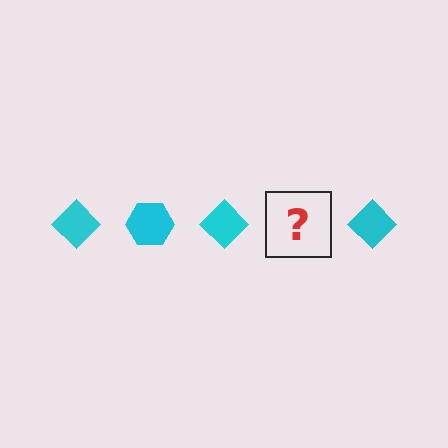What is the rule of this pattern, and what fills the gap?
The rule is that the pattern cycles through diamond, hexagon shapes in cyan. The gap should be filled with a cyan hexagon.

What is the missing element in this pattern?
The missing element is a cyan hexagon.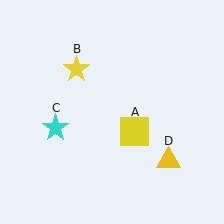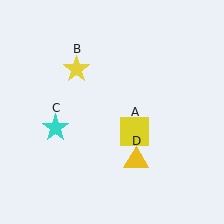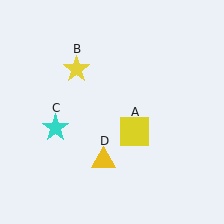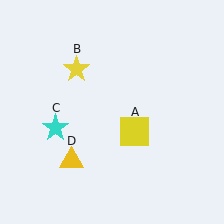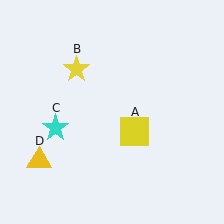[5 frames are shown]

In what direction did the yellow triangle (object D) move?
The yellow triangle (object D) moved left.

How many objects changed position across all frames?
1 object changed position: yellow triangle (object D).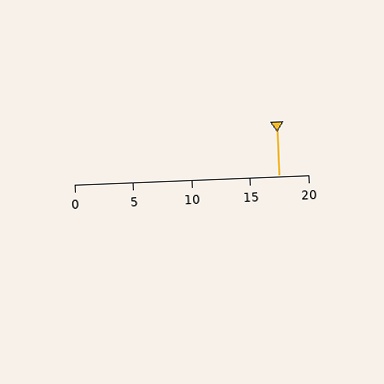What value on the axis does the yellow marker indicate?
The marker indicates approximately 17.5.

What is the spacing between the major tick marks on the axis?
The major ticks are spaced 5 apart.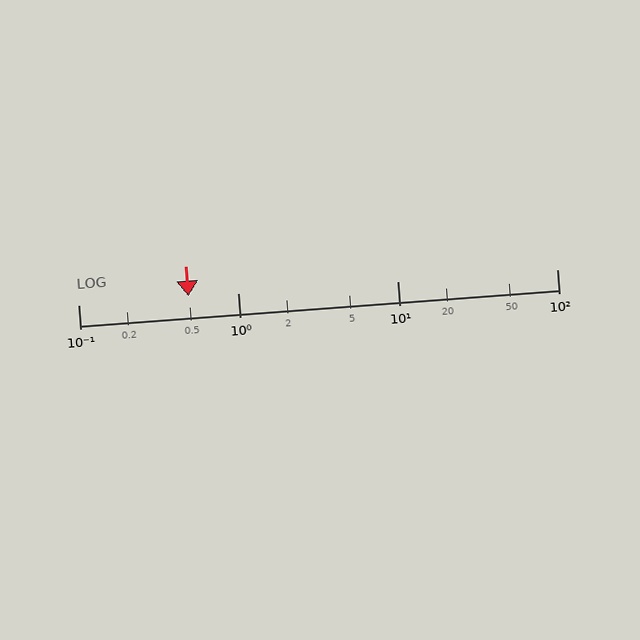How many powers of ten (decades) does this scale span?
The scale spans 3 decades, from 0.1 to 100.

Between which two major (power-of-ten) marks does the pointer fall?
The pointer is between 0.1 and 1.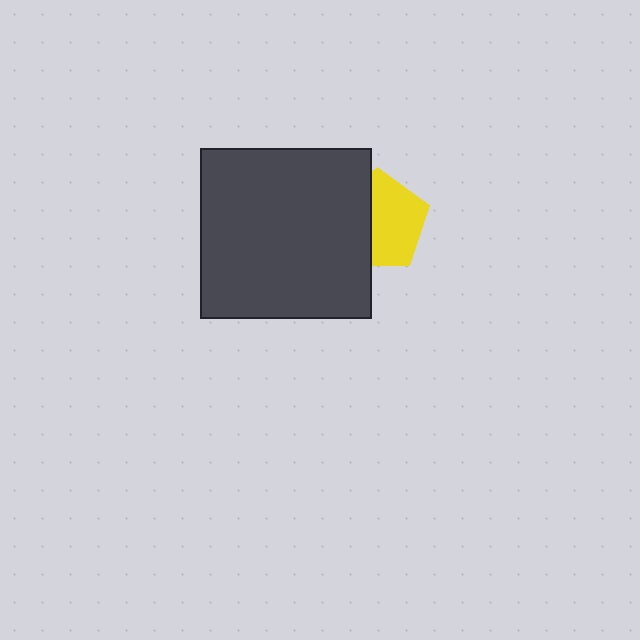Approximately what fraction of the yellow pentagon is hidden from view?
Roughly 42% of the yellow pentagon is hidden behind the dark gray square.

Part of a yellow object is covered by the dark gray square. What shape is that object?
It is a pentagon.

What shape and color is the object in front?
The object in front is a dark gray square.